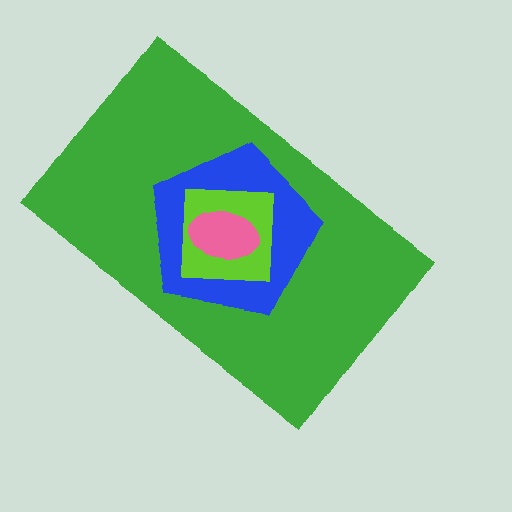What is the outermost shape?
The green rectangle.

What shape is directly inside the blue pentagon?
The lime square.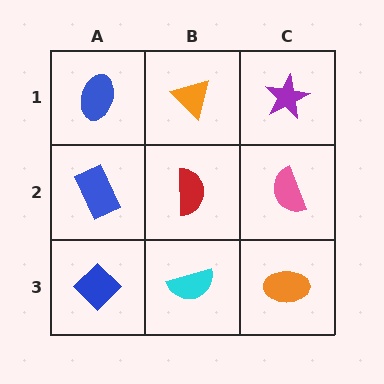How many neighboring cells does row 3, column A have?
2.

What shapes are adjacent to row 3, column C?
A pink semicircle (row 2, column C), a cyan semicircle (row 3, column B).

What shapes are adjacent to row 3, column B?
A red semicircle (row 2, column B), a blue diamond (row 3, column A), an orange ellipse (row 3, column C).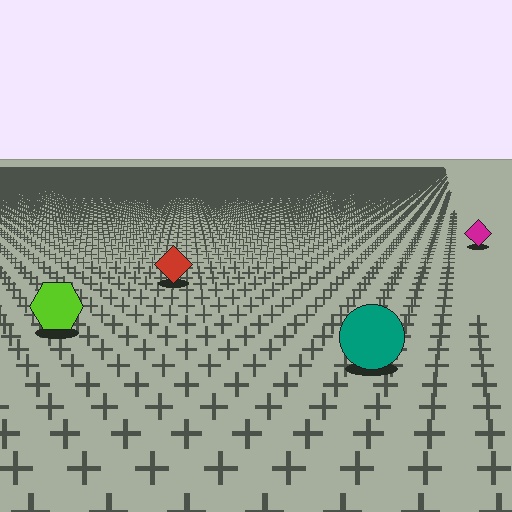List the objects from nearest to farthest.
From nearest to farthest: the teal circle, the lime hexagon, the red diamond, the magenta diamond.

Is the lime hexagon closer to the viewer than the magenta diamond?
Yes. The lime hexagon is closer — you can tell from the texture gradient: the ground texture is coarser near it.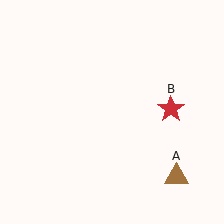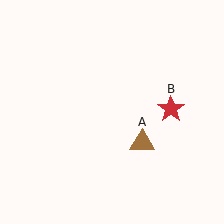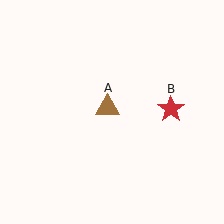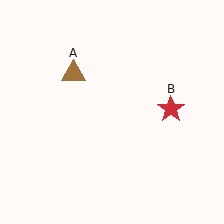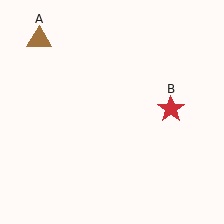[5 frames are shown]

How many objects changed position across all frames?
1 object changed position: brown triangle (object A).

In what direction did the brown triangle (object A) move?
The brown triangle (object A) moved up and to the left.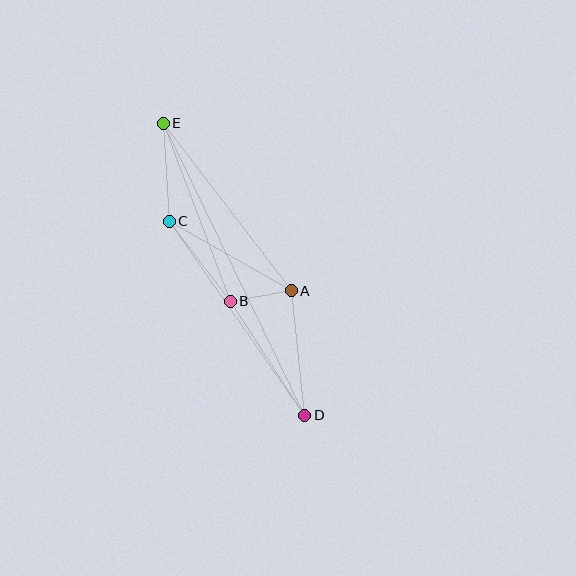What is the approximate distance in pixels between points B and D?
The distance between B and D is approximately 136 pixels.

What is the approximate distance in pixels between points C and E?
The distance between C and E is approximately 98 pixels.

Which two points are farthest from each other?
Points D and E are farthest from each other.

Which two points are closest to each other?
Points A and B are closest to each other.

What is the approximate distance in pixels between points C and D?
The distance between C and D is approximately 237 pixels.